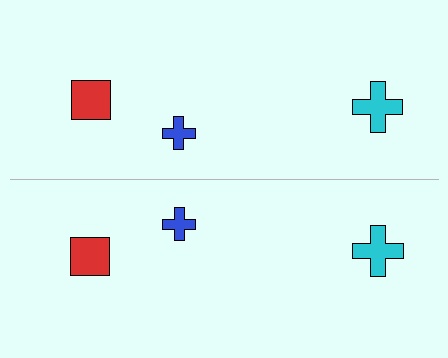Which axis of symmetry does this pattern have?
The pattern has a horizontal axis of symmetry running through the center of the image.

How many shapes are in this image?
There are 6 shapes in this image.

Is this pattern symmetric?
Yes, this pattern has bilateral (reflection) symmetry.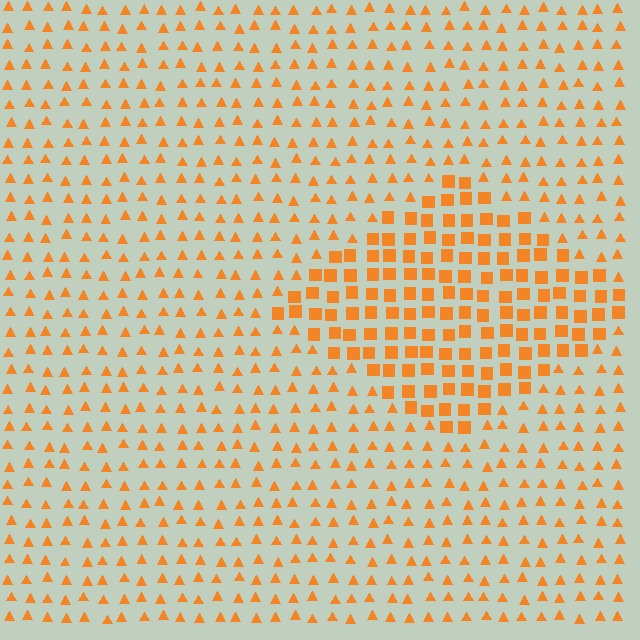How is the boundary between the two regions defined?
The boundary is defined by a change in element shape: squares inside vs. triangles outside. All elements share the same color and spacing.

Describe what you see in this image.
The image is filled with small orange elements arranged in a uniform grid. A diamond-shaped region contains squares, while the surrounding area contains triangles. The boundary is defined purely by the change in element shape.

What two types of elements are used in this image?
The image uses squares inside the diamond region and triangles outside it.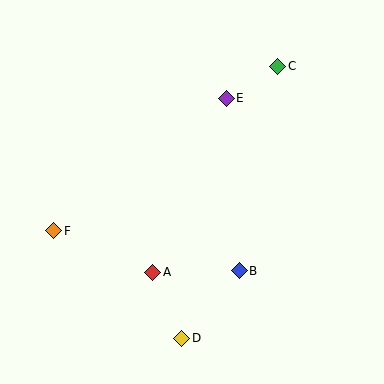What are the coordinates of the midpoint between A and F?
The midpoint between A and F is at (103, 251).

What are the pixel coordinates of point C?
Point C is at (278, 66).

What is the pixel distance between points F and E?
The distance between F and E is 218 pixels.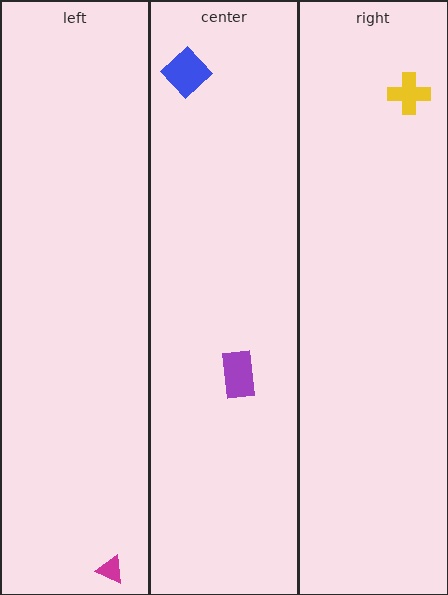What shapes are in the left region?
The magenta triangle.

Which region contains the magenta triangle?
The left region.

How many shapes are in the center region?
2.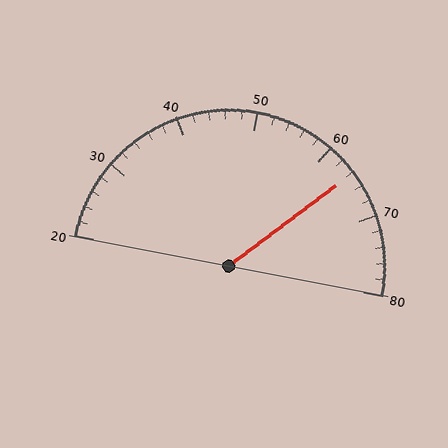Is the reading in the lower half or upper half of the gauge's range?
The reading is in the upper half of the range (20 to 80).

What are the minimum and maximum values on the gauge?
The gauge ranges from 20 to 80.